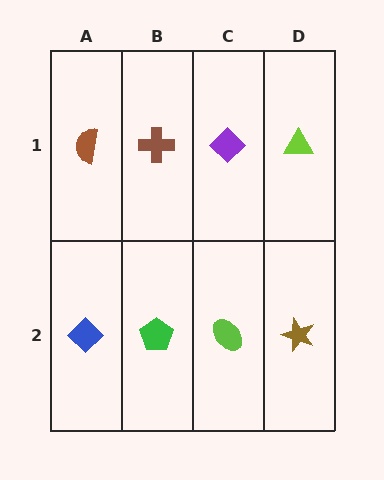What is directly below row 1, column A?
A blue diamond.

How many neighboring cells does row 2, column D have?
2.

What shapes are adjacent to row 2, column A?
A brown semicircle (row 1, column A), a green pentagon (row 2, column B).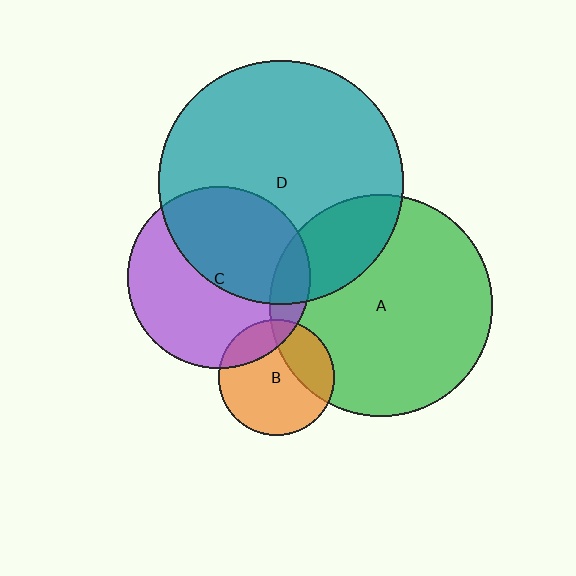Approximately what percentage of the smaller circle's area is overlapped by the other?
Approximately 20%.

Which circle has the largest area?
Circle D (teal).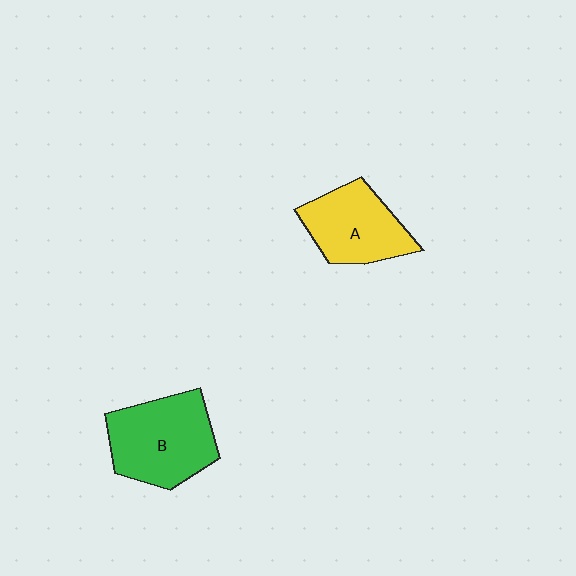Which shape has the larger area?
Shape B (green).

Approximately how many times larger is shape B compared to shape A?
Approximately 1.2 times.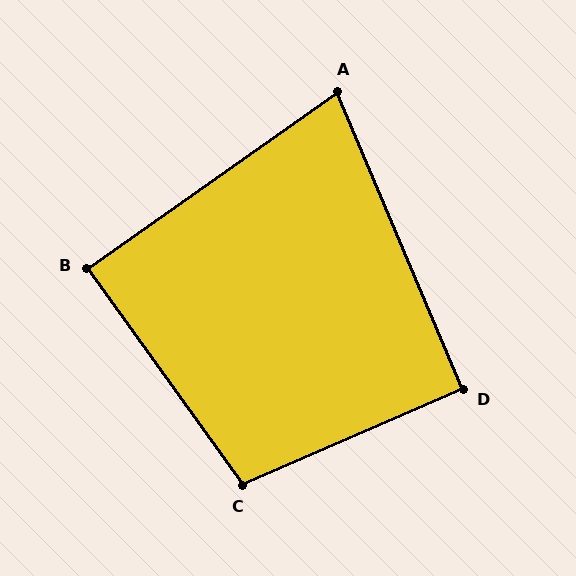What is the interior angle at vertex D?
Approximately 91 degrees (approximately right).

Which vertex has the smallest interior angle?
A, at approximately 78 degrees.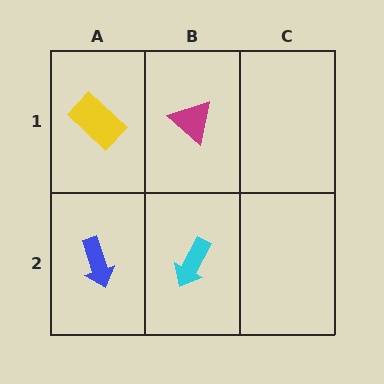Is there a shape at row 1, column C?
No, that cell is empty.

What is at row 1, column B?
A magenta triangle.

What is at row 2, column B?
A cyan arrow.